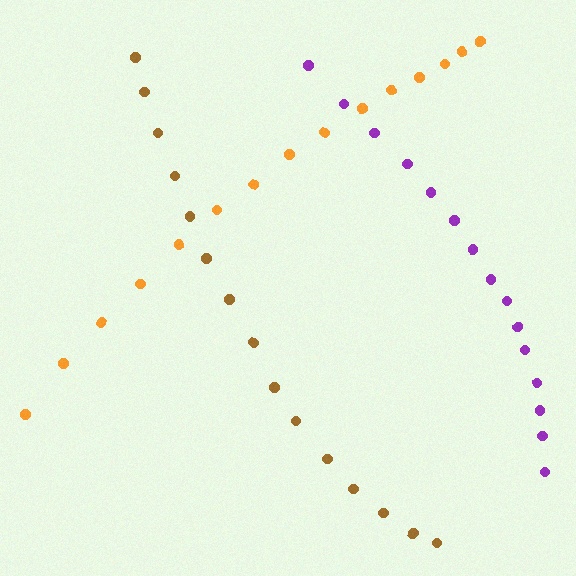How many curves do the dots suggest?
There are 3 distinct paths.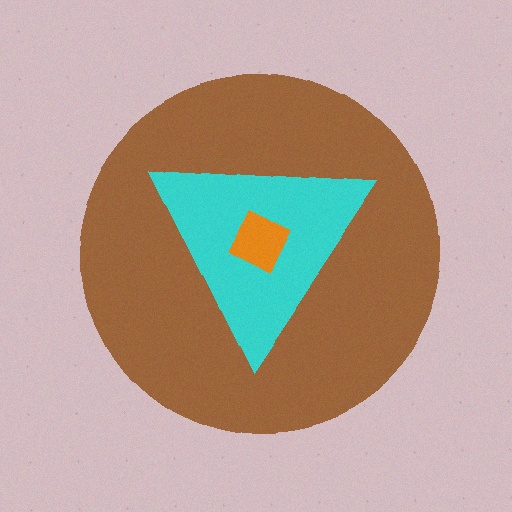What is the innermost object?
The orange diamond.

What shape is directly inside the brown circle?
The cyan triangle.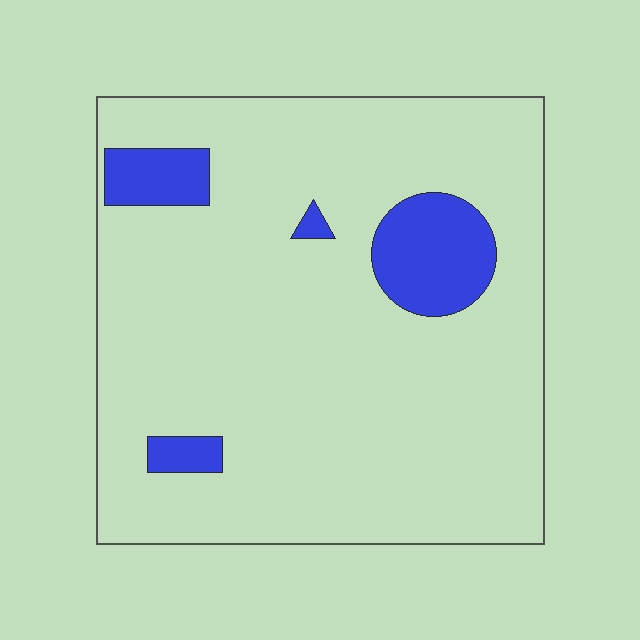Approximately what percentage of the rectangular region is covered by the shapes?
Approximately 10%.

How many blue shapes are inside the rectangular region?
4.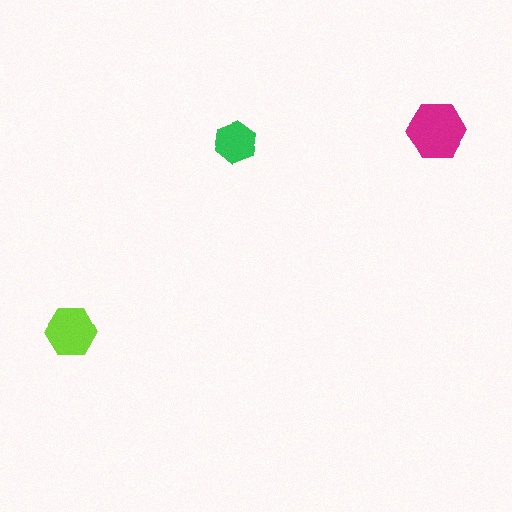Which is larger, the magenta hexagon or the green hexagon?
The magenta one.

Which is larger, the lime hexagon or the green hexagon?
The lime one.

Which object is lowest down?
The lime hexagon is bottommost.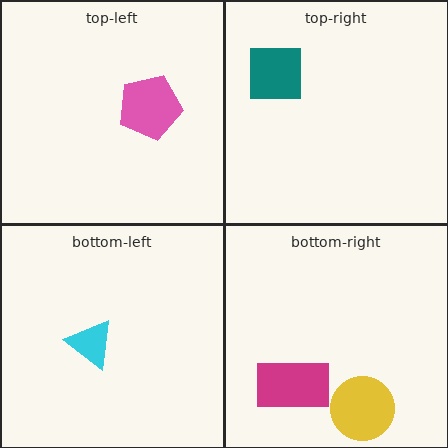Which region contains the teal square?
The top-right region.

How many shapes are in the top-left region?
1.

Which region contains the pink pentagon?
The top-left region.